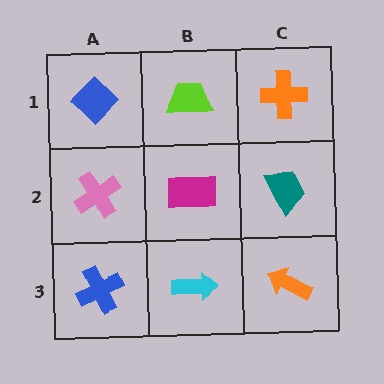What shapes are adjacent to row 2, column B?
A lime trapezoid (row 1, column B), a cyan arrow (row 3, column B), a pink cross (row 2, column A), a teal trapezoid (row 2, column C).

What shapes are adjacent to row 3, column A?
A pink cross (row 2, column A), a cyan arrow (row 3, column B).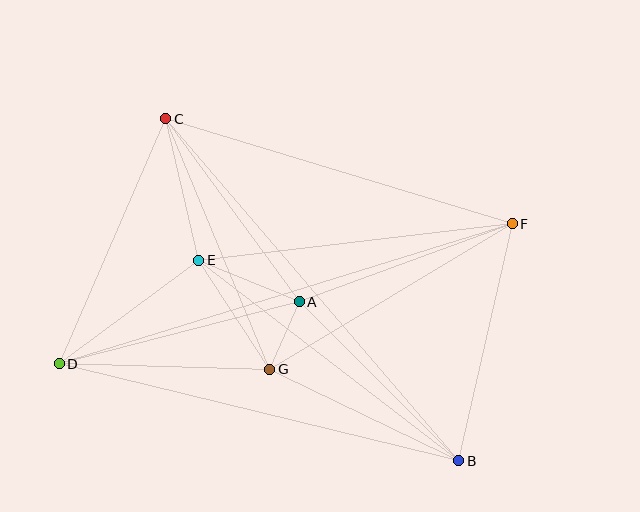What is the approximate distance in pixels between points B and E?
The distance between B and E is approximately 328 pixels.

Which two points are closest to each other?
Points A and G are closest to each other.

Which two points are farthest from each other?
Points D and F are farthest from each other.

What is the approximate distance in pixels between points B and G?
The distance between B and G is approximately 210 pixels.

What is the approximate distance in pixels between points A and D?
The distance between A and D is approximately 248 pixels.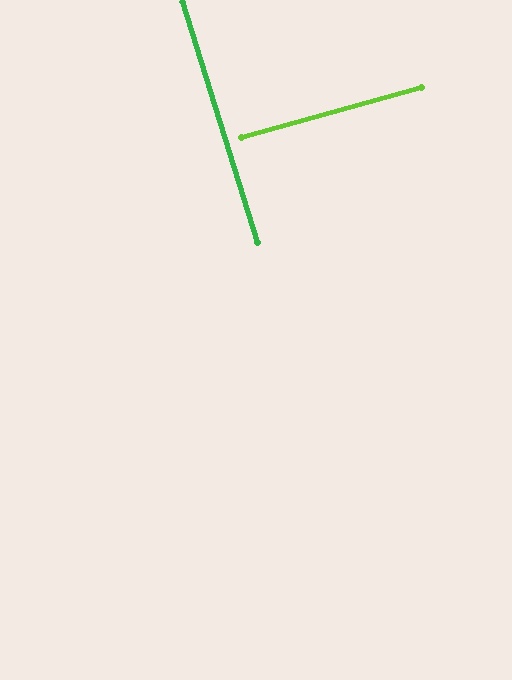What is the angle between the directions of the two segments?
Approximately 88 degrees.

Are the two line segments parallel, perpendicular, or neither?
Perpendicular — they meet at approximately 88°.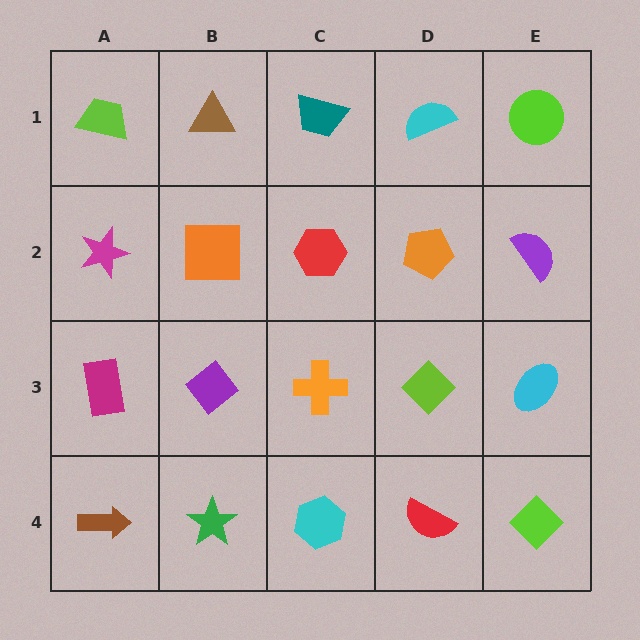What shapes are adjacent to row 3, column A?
A magenta star (row 2, column A), a brown arrow (row 4, column A), a purple diamond (row 3, column B).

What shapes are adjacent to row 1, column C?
A red hexagon (row 2, column C), a brown triangle (row 1, column B), a cyan semicircle (row 1, column D).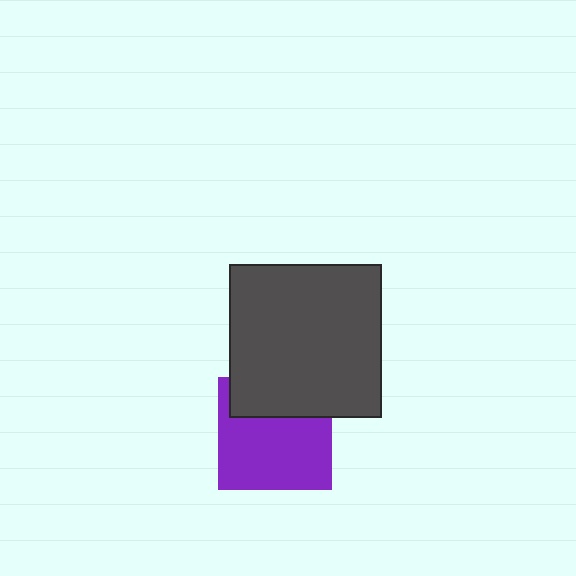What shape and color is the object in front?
The object in front is a dark gray square.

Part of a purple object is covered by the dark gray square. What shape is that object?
It is a square.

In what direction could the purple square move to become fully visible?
The purple square could move down. That would shift it out from behind the dark gray square entirely.